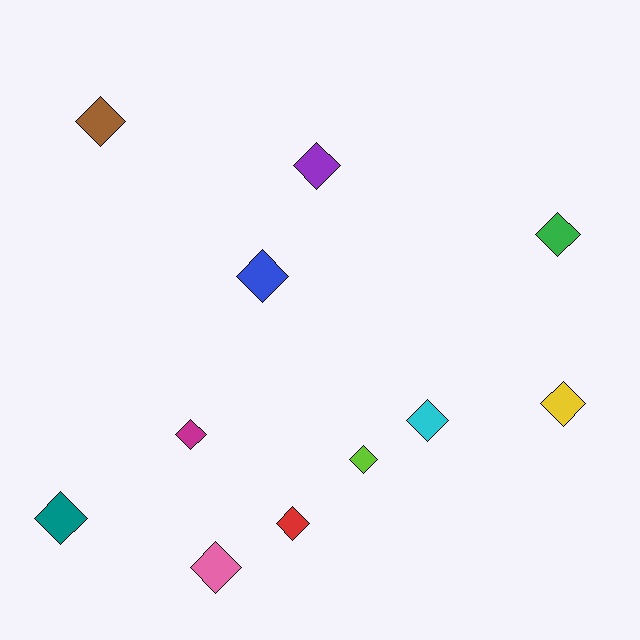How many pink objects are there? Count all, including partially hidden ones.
There is 1 pink object.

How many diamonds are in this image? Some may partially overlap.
There are 11 diamonds.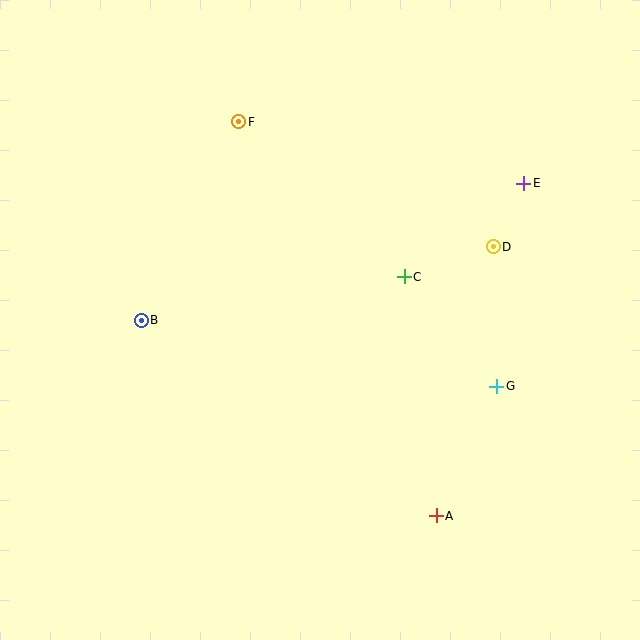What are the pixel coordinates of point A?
Point A is at (436, 516).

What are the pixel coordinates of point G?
Point G is at (497, 386).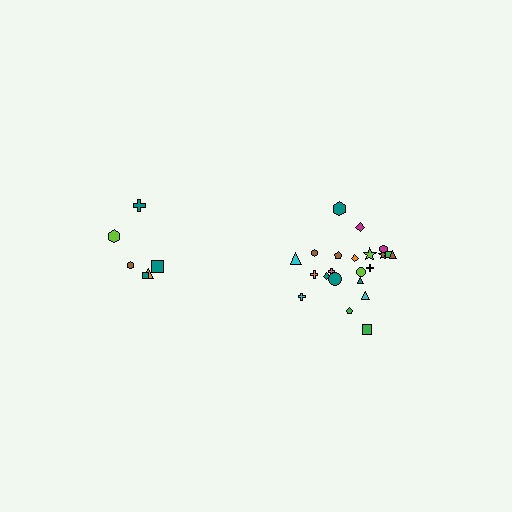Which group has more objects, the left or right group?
The right group.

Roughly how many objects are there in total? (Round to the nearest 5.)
Roughly 30 objects in total.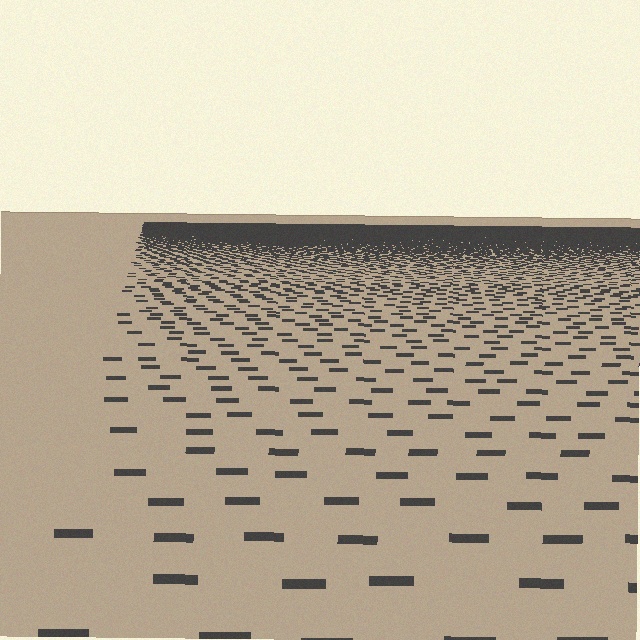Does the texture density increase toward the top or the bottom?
Density increases toward the top.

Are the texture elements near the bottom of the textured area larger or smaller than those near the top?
Larger. Near the bottom, elements are closer to the viewer and appear at a bigger on-screen size.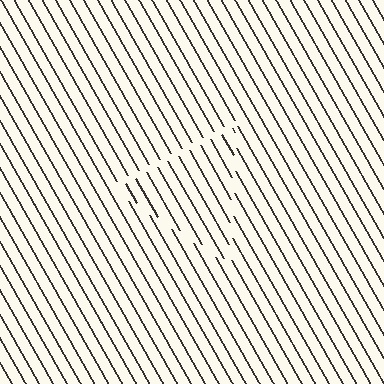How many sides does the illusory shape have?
3 sides — the line-ends trace a triangle.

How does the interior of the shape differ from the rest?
The interior of the shape contains the same grating, shifted by half a period — the contour is defined by the phase discontinuity where line-ends from the inner and outer gratings abut.